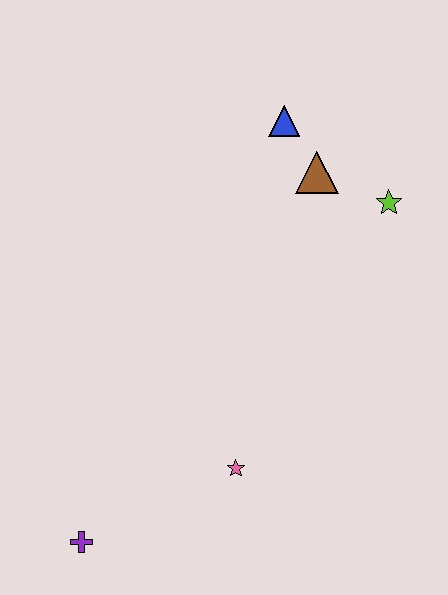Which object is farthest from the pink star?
The blue triangle is farthest from the pink star.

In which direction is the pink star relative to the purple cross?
The pink star is to the right of the purple cross.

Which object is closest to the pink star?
The purple cross is closest to the pink star.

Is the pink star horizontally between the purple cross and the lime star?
Yes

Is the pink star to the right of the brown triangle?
No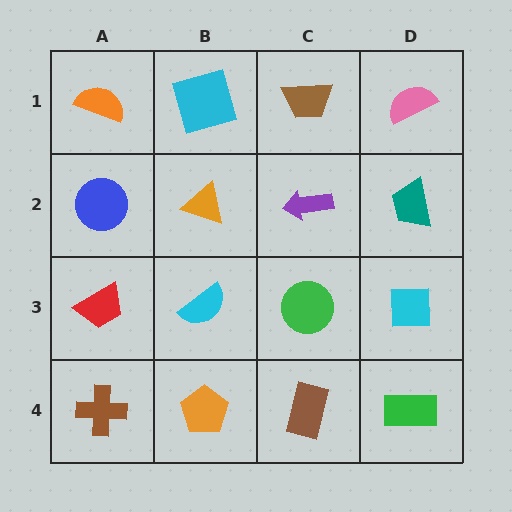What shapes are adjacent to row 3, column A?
A blue circle (row 2, column A), a brown cross (row 4, column A), a cyan semicircle (row 3, column B).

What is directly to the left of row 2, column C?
An orange triangle.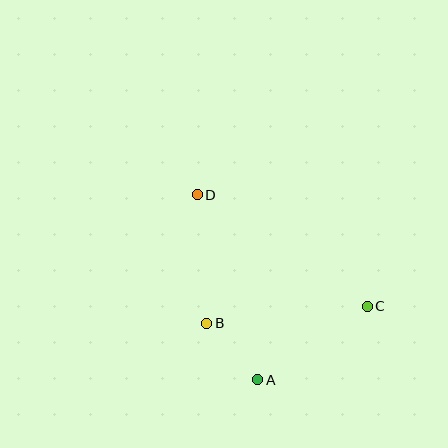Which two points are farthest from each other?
Points C and D are farthest from each other.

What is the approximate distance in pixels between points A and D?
The distance between A and D is approximately 195 pixels.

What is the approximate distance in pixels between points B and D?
The distance between B and D is approximately 129 pixels.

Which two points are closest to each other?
Points A and B are closest to each other.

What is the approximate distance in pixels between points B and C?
The distance between B and C is approximately 161 pixels.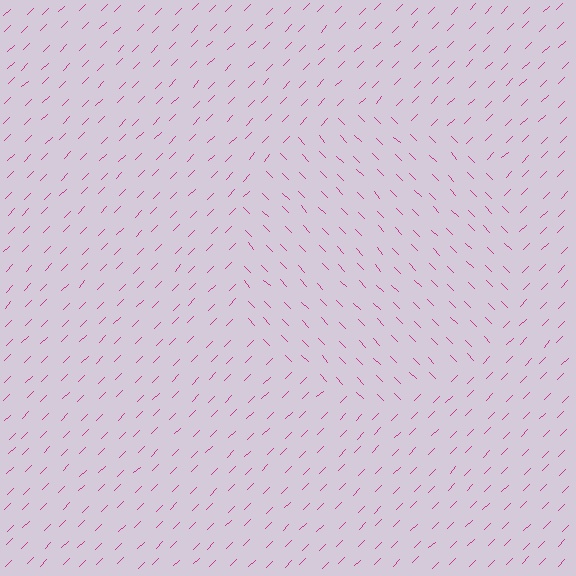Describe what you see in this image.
The image is filled with small magenta line segments. A circle region in the image has lines oriented differently from the surrounding lines, creating a visible texture boundary.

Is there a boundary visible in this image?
Yes, there is a texture boundary formed by a change in line orientation.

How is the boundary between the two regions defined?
The boundary is defined purely by a change in line orientation (approximately 89 degrees difference). All lines are the same color and thickness.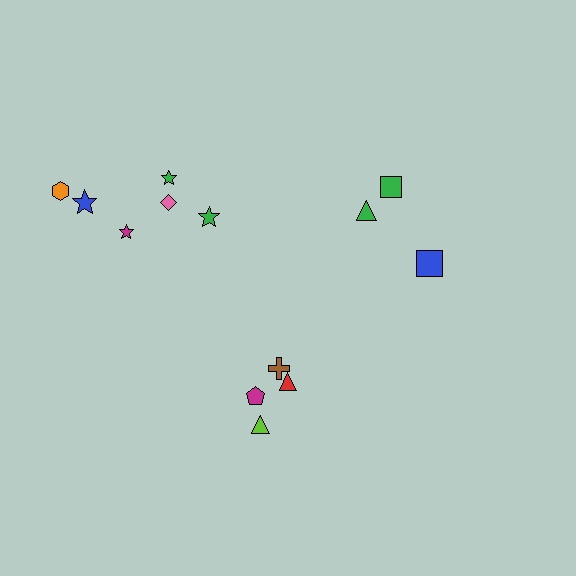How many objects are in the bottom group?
There are 4 objects.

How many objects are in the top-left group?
There are 6 objects.